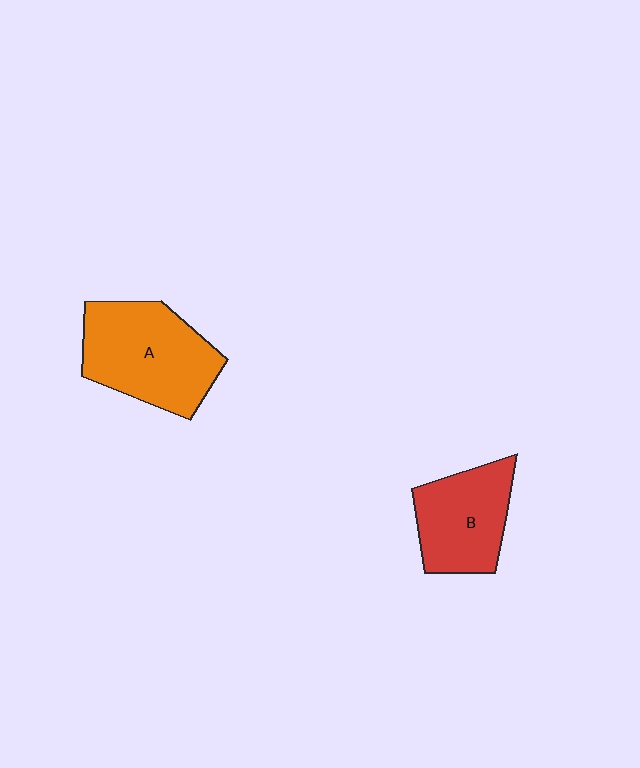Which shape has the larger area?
Shape A (orange).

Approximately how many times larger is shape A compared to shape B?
Approximately 1.3 times.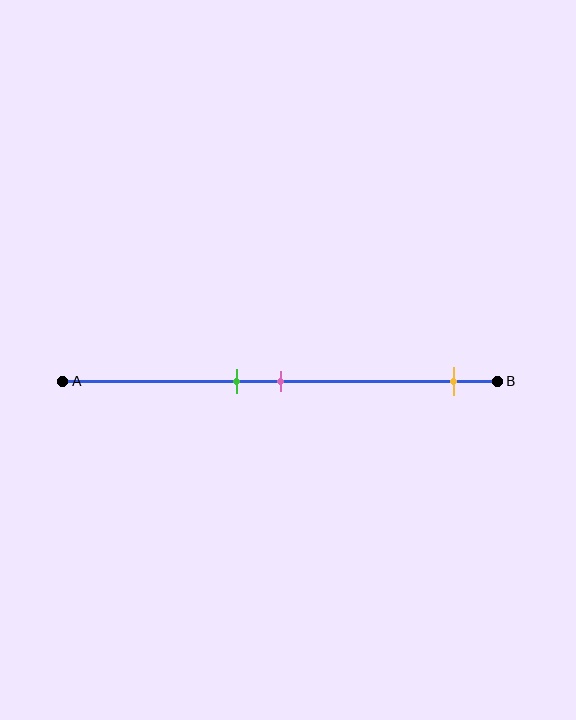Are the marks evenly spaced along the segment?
No, the marks are not evenly spaced.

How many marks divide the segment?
There are 3 marks dividing the segment.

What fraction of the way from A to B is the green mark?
The green mark is approximately 40% (0.4) of the way from A to B.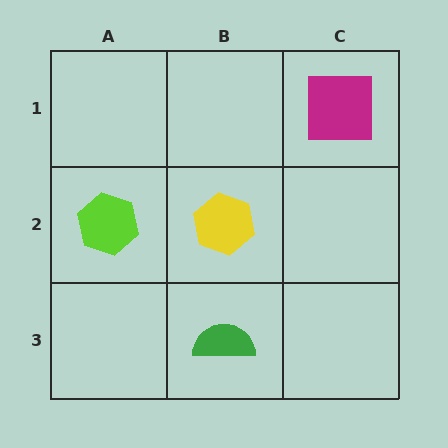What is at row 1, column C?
A magenta square.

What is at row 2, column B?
A yellow hexagon.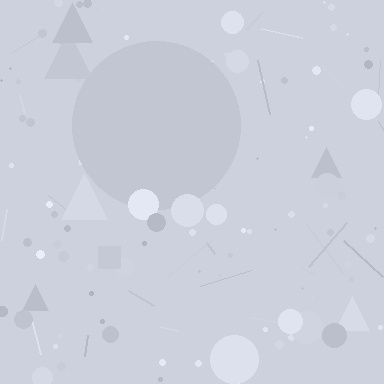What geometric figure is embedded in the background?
A circle is embedded in the background.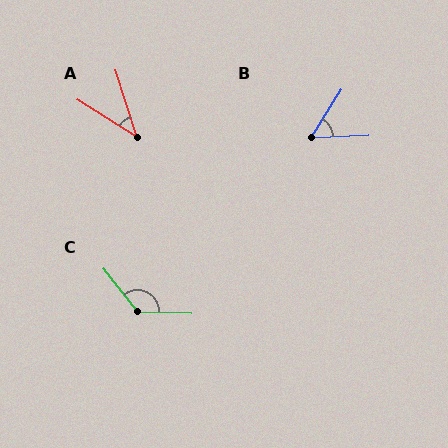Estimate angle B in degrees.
Approximately 56 degrees.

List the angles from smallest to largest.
A (40°), B (56°), C (129°).